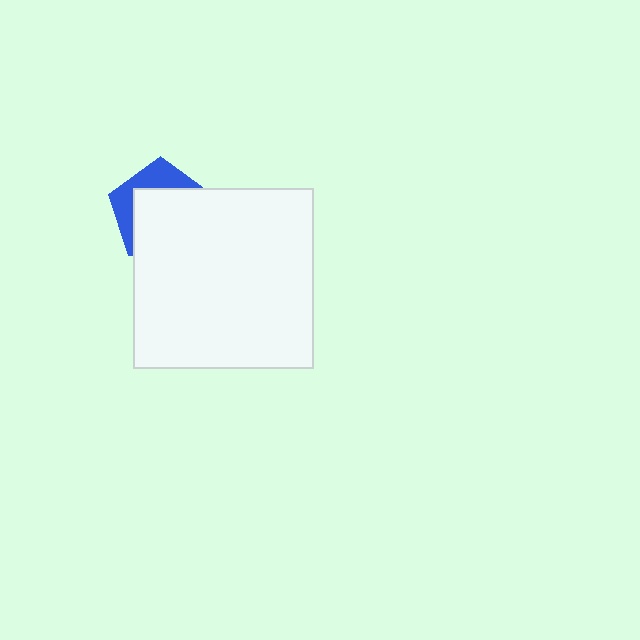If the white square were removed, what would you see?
You would see the complete blue pentagon.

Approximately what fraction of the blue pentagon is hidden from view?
Roughly 66% of the blue pentagon is hidden behind the white square.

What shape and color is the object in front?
The object in front is a white square.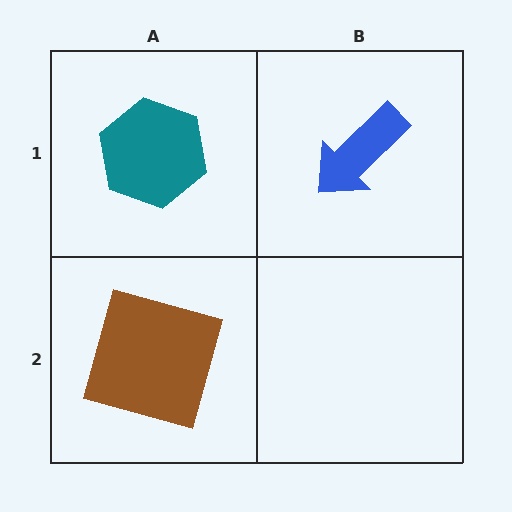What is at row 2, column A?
A brown square.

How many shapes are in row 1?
2 shapes.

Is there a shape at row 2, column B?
No, that cell is empty.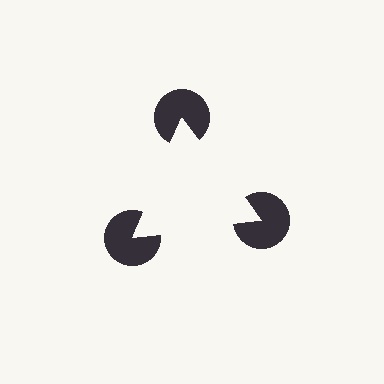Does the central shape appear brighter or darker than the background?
It typically appears slightly brighter than the background, even though no actual brightness change is drawn.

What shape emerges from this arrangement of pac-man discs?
An illusory triangle — its edges are inferred from the aligned wedge cuts in the pac-man discs, not physically drawn.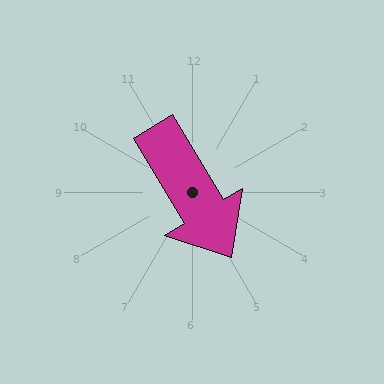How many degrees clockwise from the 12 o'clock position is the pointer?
Approximately 149 degrees.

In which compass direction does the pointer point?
Southeast.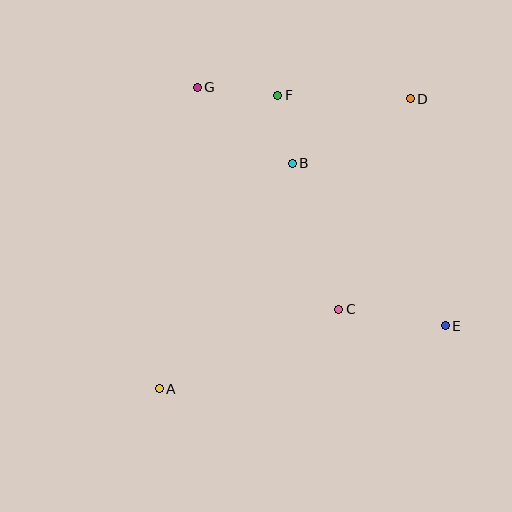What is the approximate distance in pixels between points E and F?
The distance between E and F is approximately 285 pixels.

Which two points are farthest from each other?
Points A and D are farthest from each other.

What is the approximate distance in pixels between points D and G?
The distance between D and G is approximately 213 pixels.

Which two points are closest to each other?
Points B and F are closest to each other.